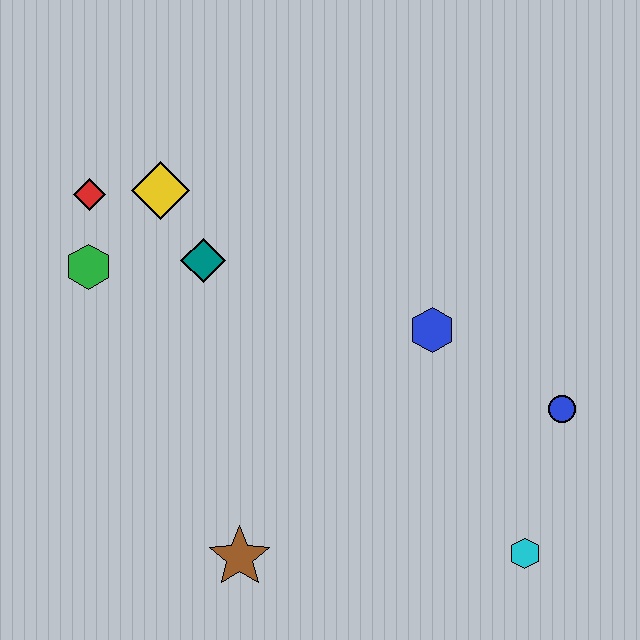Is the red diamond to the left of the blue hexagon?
Yes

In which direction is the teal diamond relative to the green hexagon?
The teal diamond is to the right of the green hexagon.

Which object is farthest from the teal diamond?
The cyan hexagon is farthest from the teal diamond.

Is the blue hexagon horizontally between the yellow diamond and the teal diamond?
No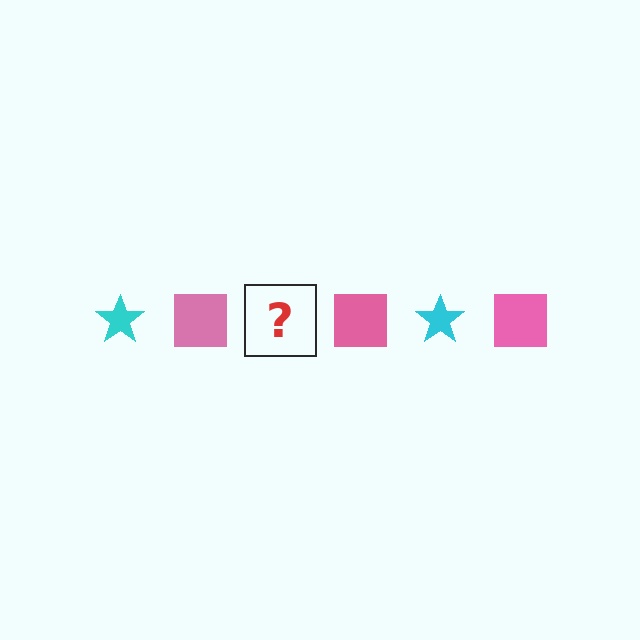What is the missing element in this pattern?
The missing element is a cyan star.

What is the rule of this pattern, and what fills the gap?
The rule is that the pattern alternates between cyan star and pink square. The gap should be filled with a cyan star.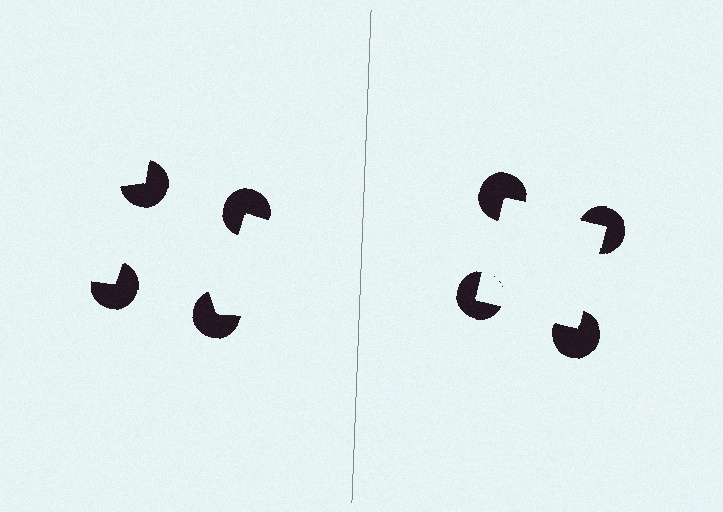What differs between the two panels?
The pac-man discs are positioned identically on both sides; only the wedge orientations differ. On the right they align to a square; on the left they are misaligned.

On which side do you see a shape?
An illusory square appears on the right side. On the left side the wedge cuts are rotated, so no coherent shape forms.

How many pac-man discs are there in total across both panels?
8 — 4 on each side.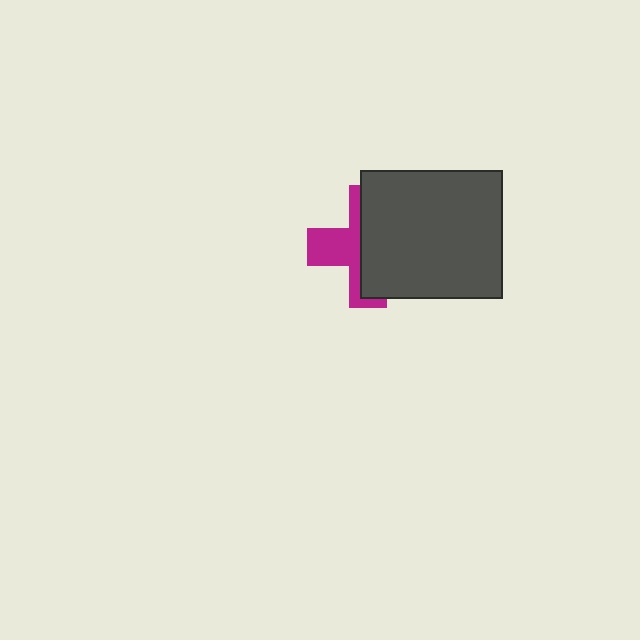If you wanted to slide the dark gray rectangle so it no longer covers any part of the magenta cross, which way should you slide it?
Slide it right — that is the most direct way to separate the two shapes.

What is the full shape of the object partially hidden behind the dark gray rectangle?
The partially hidden object is a magenta cross.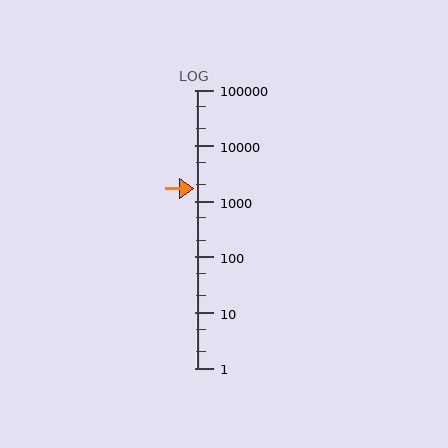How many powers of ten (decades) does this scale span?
The scale spans 5 decades, from 1 to 100000.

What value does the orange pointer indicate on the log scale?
The pointer indicates approximately 1700.